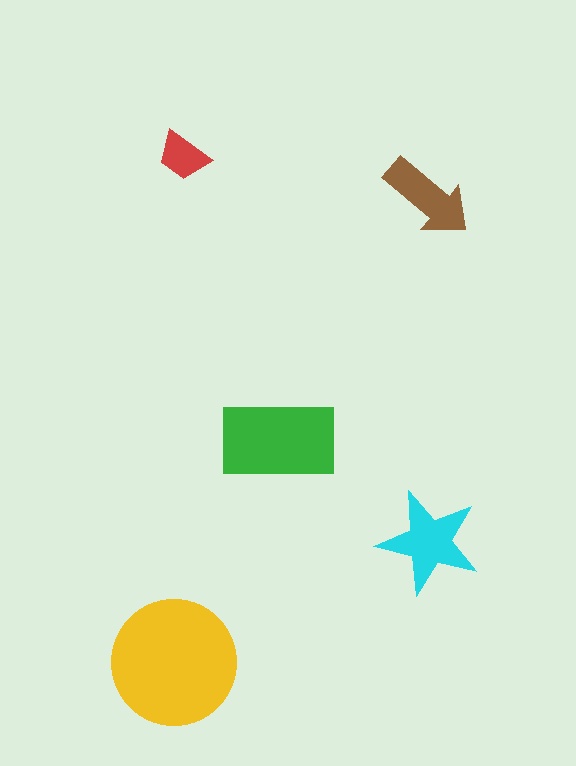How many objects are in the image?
There are 5 objects in the image.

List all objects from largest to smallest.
The yellow circle, the green rectangle, the cyan star, the brown arrow, the red trapezoid.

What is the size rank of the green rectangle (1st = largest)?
2nd.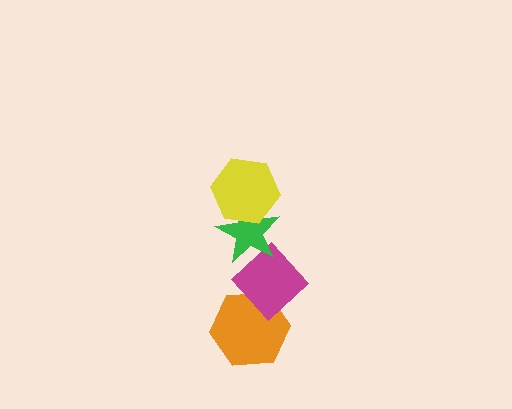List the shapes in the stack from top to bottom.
From top to bottom: the yellow hexagon, the green star, the magenta diamond, the orange hexagon.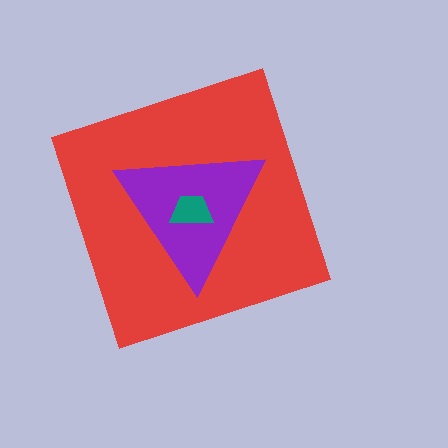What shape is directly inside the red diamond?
The purple triangle.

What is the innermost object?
The teal trapezoid.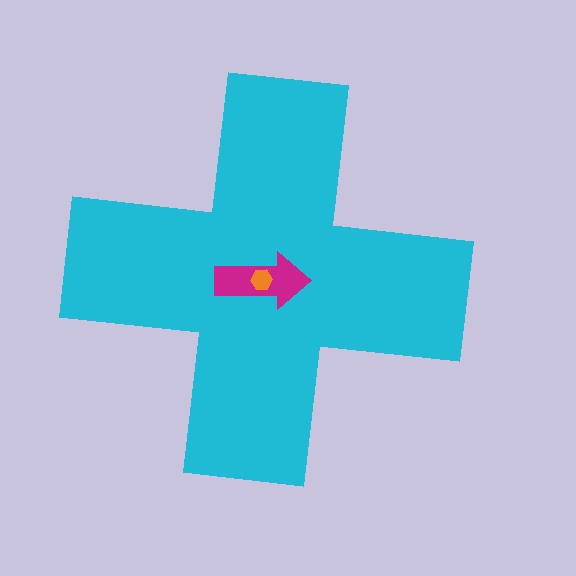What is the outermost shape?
The cyan cross.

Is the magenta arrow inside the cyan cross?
Yes.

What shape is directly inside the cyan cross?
The magenta arrow.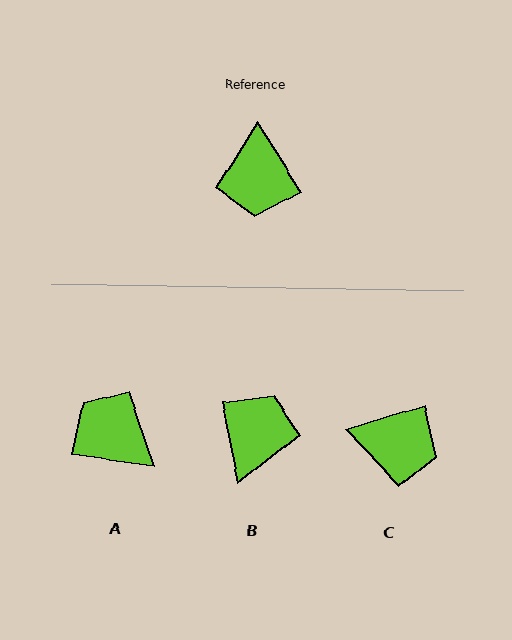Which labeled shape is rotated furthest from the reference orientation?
B, about 159 degrees away.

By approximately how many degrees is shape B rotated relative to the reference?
Approximately 159 degrees counter-clockwise.